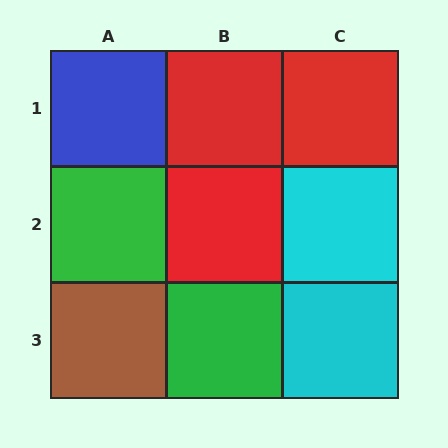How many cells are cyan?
2 cells are cyan.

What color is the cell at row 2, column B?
Red.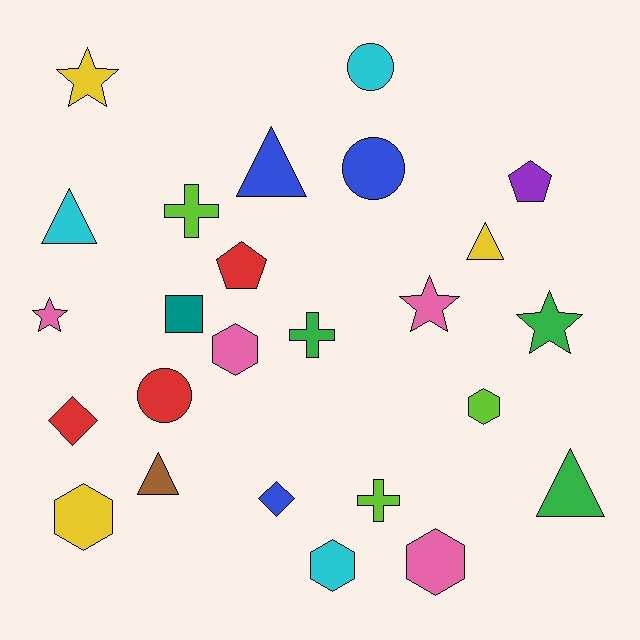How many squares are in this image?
There is 1 square.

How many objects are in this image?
There are 25 objects.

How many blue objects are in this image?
There are 3 blue objects.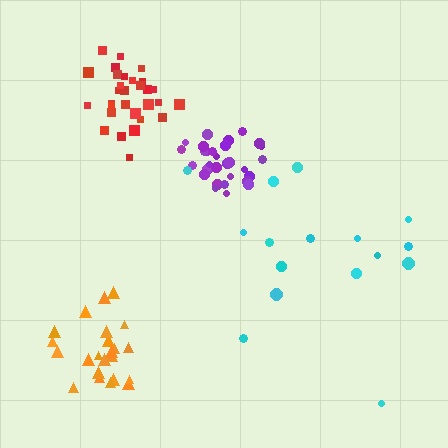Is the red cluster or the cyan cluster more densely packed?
Red.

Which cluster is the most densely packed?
Purple.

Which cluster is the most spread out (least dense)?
Cyan.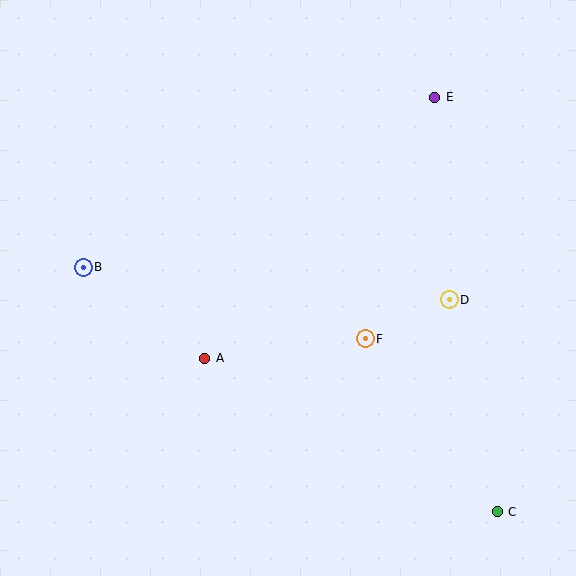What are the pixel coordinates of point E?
Point E is at (435, 97).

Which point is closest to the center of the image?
Point F at (365, 339) is closest to the center.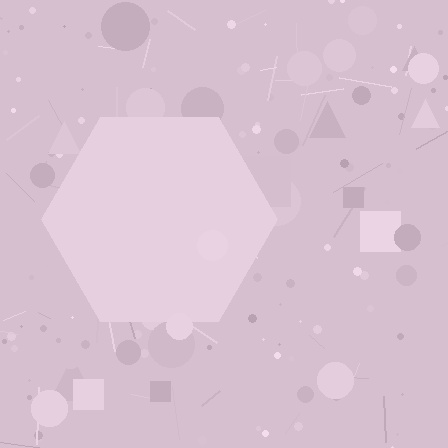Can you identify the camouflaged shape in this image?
The camouflaged shape is a hexagon.